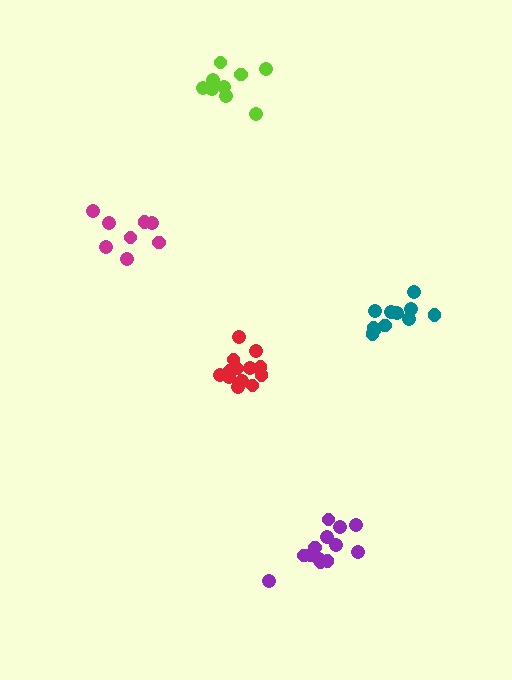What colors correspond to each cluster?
The clusters are colored: magenta, teal, lime, purple, red.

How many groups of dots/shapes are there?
There are 5 groups.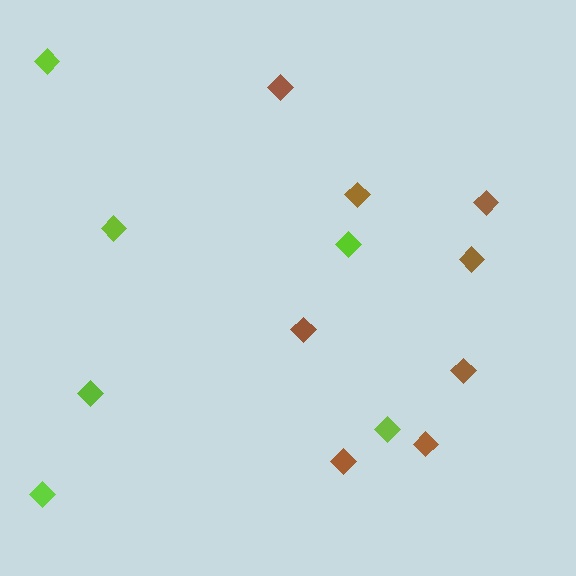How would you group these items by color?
There are 2 groups: one group of lime diamonds (6) and one group of brown diamonds (8).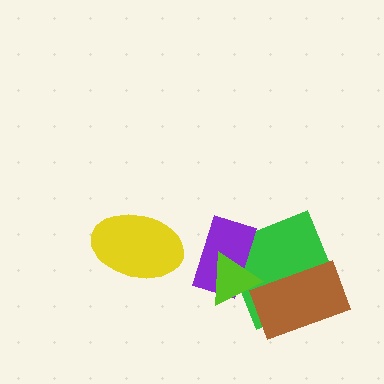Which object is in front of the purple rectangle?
The lime triangle is in front of the purple rectangle.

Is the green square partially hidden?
Yes, it is partially covered by another shape.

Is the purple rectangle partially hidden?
Yes, it is partially covered by another shape.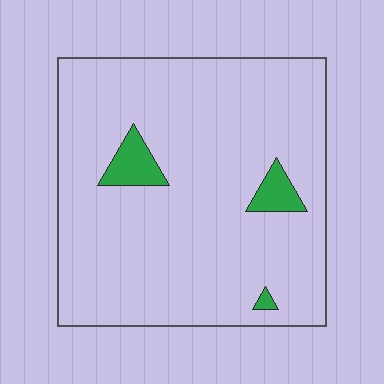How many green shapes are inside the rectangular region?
3.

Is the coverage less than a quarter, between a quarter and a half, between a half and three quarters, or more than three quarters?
Less than a quarter.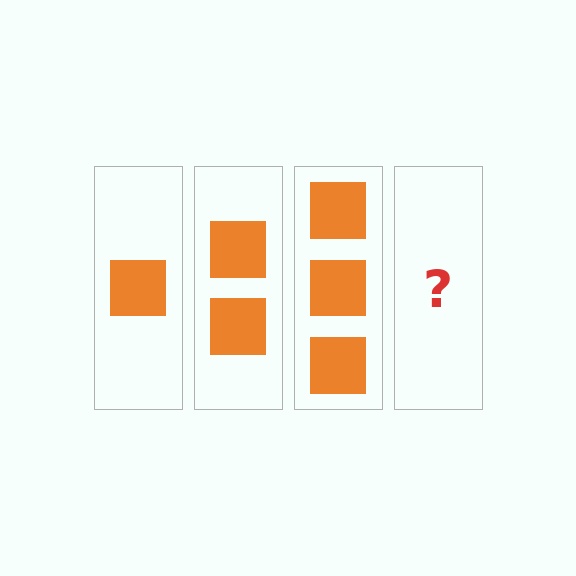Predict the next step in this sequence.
The next step is 4 squares.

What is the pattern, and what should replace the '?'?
The pattern is that each step adds one more square. The '?' should be 4 squares.